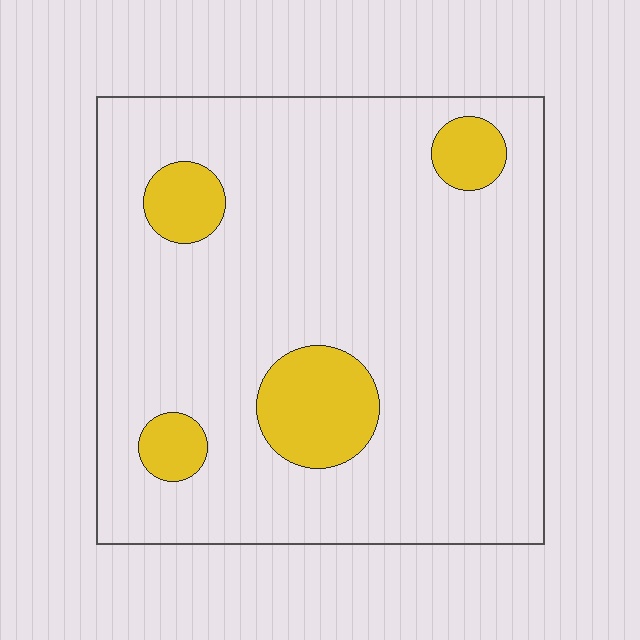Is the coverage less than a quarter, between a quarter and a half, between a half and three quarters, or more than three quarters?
Less than a quarter.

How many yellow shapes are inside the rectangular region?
4.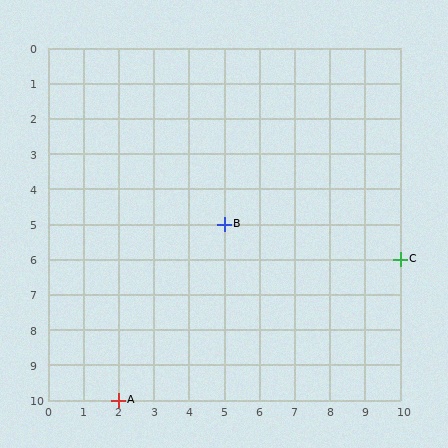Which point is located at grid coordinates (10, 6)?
Point C is at (10, 6).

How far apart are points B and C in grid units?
Points B and C are 5 columns and 1 row apart (about 5.1 grid units diagonally).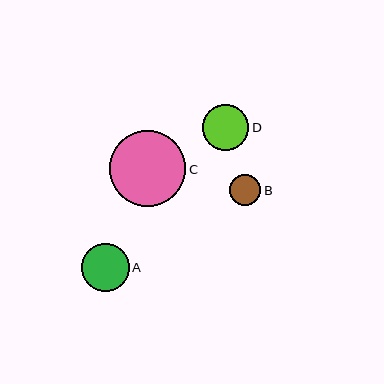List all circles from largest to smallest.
From largest to smallest: C, A, D, B.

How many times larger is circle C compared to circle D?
Circle C is approximately 1.6 times the size of circle D.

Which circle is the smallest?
Circle B is the smallest with a size of approximately 31 pixels.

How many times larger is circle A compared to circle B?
Circle A is approximately 1.5 times the size of circle B.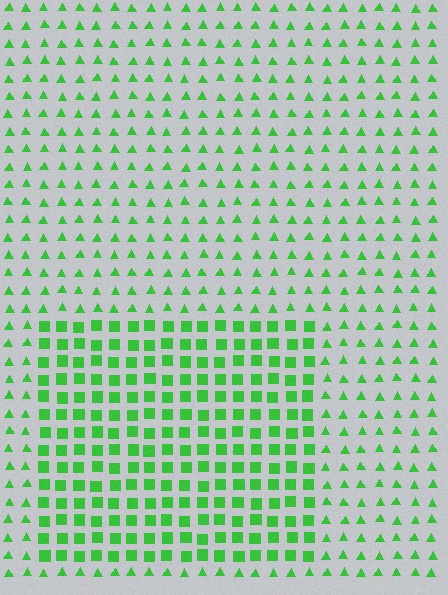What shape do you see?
I see a rectangle.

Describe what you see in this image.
The image is filled with small green elements arranged in a uniform grid. A rectangle-shaped region contains squares, while the surrounding area contains triangles. The boundary is defined purely by the change in element shape.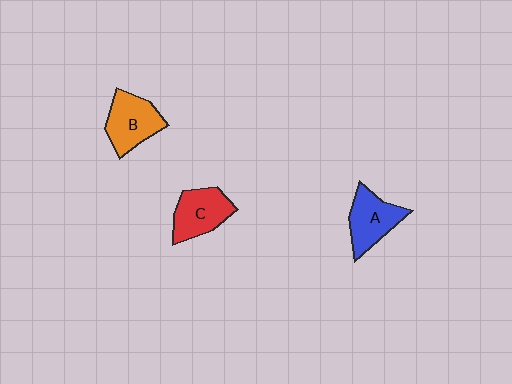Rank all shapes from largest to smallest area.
From largest to smallest: B (orange), C (red), A (blue).